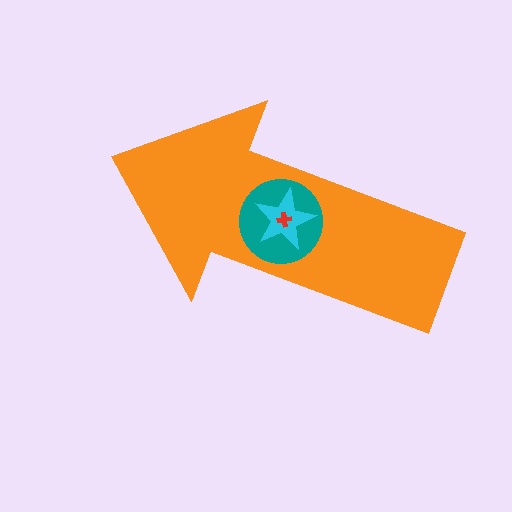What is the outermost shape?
The orange arrow.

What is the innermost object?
The red cross.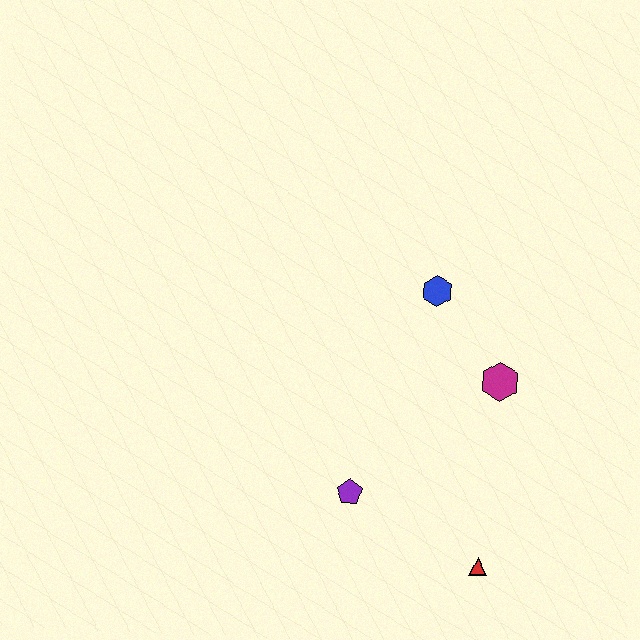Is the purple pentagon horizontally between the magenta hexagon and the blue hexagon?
No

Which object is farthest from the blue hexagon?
The red triangle is farthest from the blue hexagon.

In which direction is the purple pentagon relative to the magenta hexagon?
The purple pentagon is to the left of the magenta hexagon.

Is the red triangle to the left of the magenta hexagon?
Yes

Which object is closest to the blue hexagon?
The magenta hexagon is closest to the blue hexagon.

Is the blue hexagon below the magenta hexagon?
No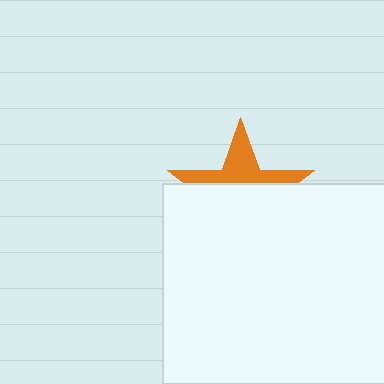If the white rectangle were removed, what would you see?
You would see the complete orange star.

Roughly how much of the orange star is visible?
A small part of it is visible (roughly 39%).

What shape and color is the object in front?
The object in front is a white rectangle.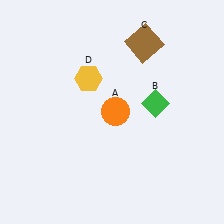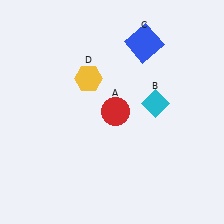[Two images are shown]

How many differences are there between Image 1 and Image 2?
There are 3 differences between the two images.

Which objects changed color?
A changed from orange to red. B changed from green to cyan. C changed from brown to blue.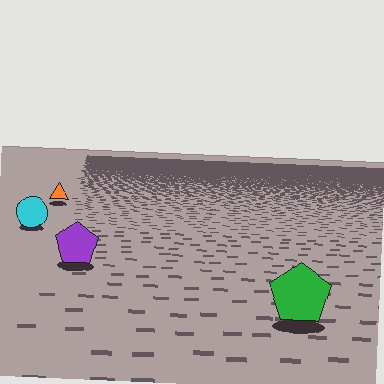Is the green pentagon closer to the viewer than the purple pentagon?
Yes. The green pentagon is closer — you can tell from the texture gradient: the ground texture is coarser near it.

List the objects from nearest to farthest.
From nearest to farthest: the green pentagon, the purple pentagon, the cyan circle, the orange triangle.